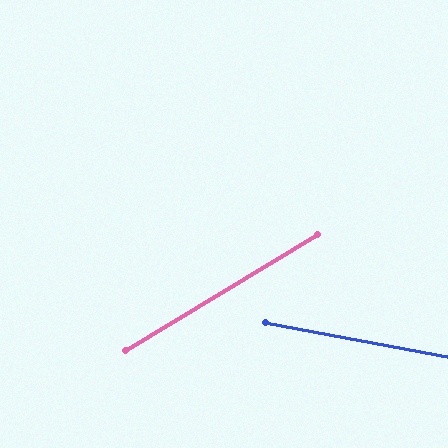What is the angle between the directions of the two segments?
Approximately 41 degrees.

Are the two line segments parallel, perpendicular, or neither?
Neither parallel nor perpendicular — they differ by about 41°.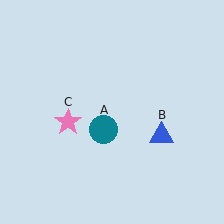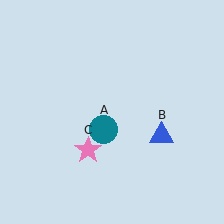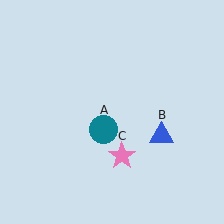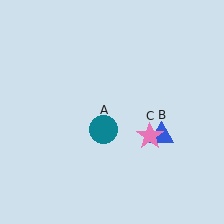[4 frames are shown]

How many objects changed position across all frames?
1 object changed position: pink star (object C).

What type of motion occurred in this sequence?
The pink star (object C) rotated counterclockwise around the center of the scene.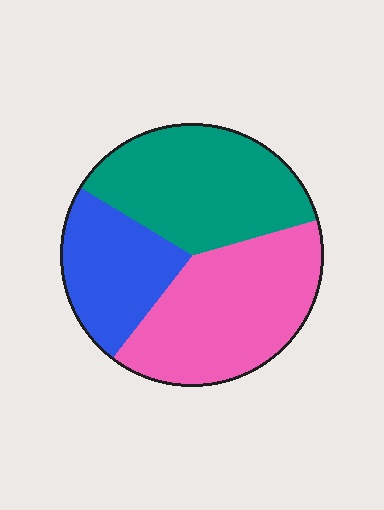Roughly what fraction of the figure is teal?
Teal covers about 35% of the figure.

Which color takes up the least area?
Blue, at roughly 25%.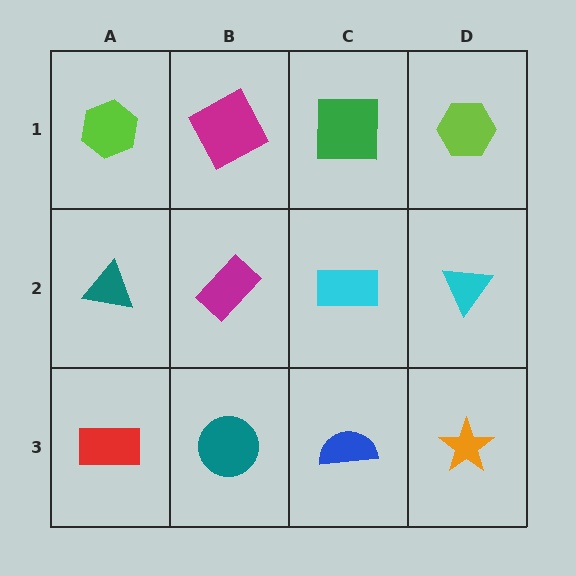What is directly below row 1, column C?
A cyan rectangle.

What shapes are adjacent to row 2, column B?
A magenta square (row 1, column B), a teal circle (row 3, column B), a teal triangle (row 2, column A), a cyan rectangle (row 2, column C).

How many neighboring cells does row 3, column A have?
2.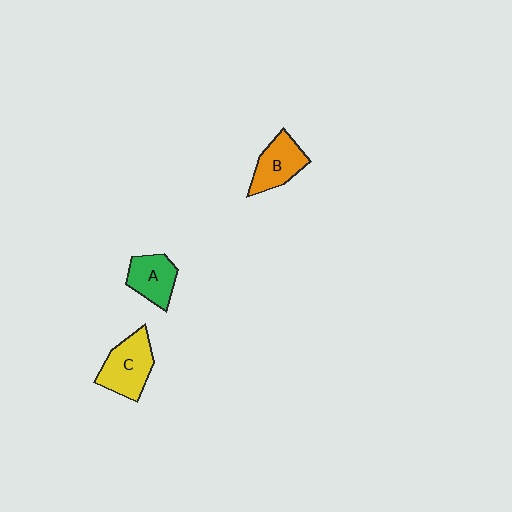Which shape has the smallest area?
Shape A (green).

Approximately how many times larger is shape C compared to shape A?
Approximately 1.3 times.